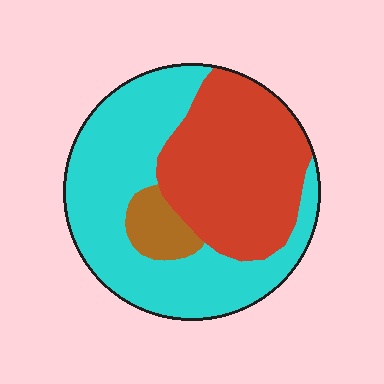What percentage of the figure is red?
Red takes up between a quarter and a half of the figure.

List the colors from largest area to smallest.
From largest to smallest: cyan, red, brown.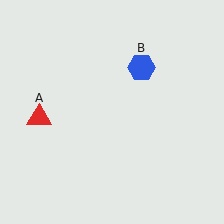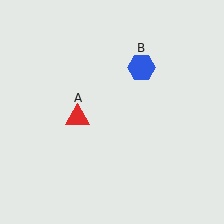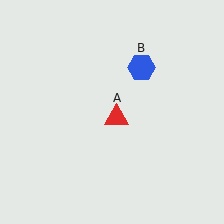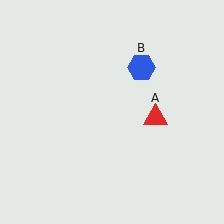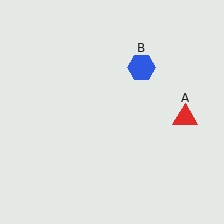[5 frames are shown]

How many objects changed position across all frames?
1 object changed position: red triangle (object A).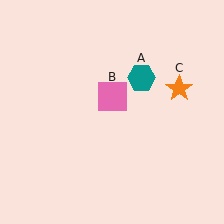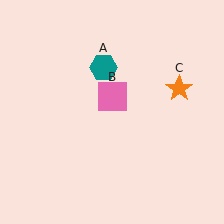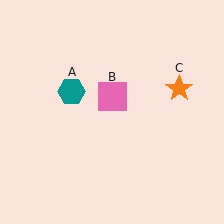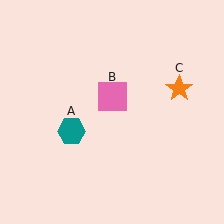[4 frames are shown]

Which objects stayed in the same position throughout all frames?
Pink square (object B) and orange star (object C) remained stationary.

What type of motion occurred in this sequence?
The teal hexagon (object A) rotated counterclockwise around the center of the scene.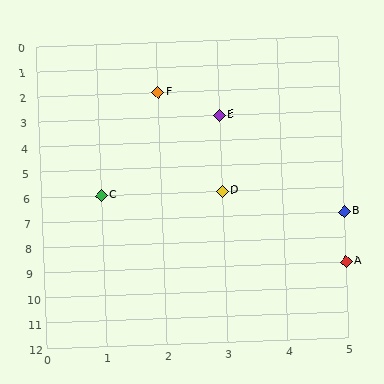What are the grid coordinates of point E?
Point E is at grid coordinates (3, 3).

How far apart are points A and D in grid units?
Points A and D are 2 columns and 3 rows apart (about 3.6 grid units diagonally).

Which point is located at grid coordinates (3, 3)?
Point E is at (3, 3).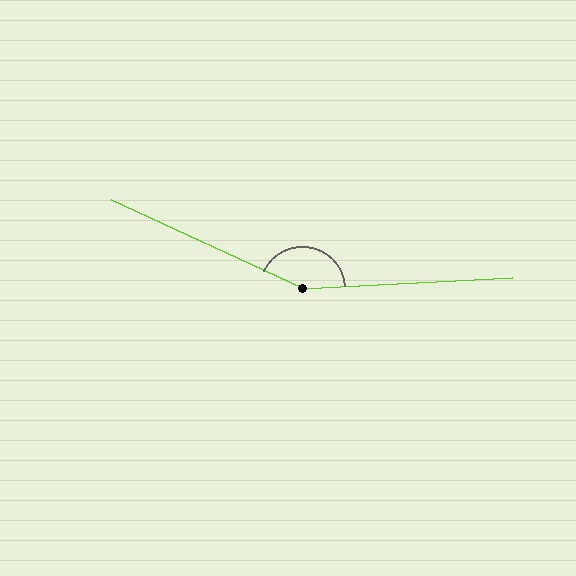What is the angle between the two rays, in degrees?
Approximately 152 degrees.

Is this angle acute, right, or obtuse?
It is obtuse.